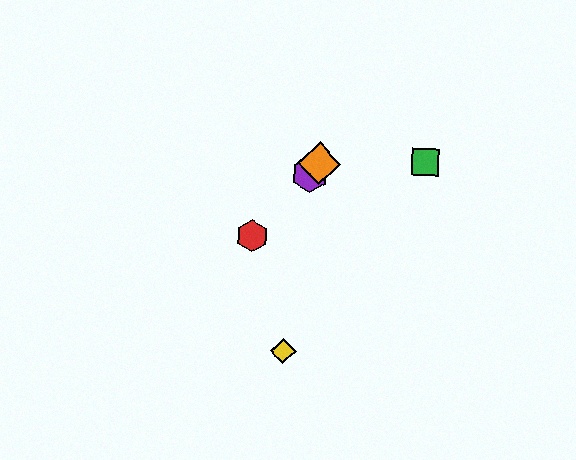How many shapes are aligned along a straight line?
4 shapes (the red hexagon, the blue diamond, the purple hexagon, the orange diamond) are aligned along a straight line.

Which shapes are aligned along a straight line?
The red hexagon, the blue diamond, the purple hexagon, the orange diamond are aligned along a straight line.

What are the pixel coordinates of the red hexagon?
The red hexagon is at (252, 236).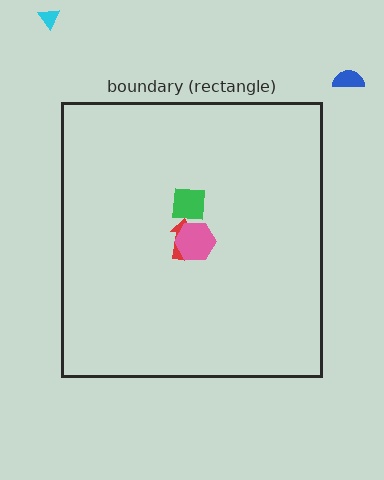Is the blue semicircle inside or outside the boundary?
Outside.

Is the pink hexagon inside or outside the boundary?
Inside.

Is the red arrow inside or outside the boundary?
Inside.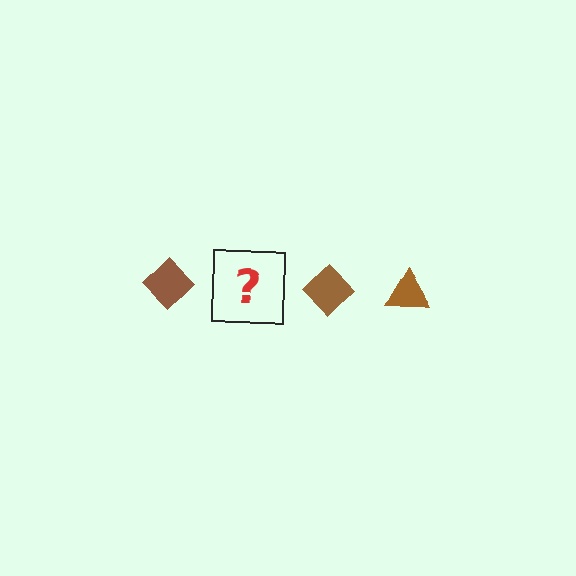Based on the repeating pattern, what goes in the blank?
The blank should be a brown triangle.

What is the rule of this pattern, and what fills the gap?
The rule is that the pattern cycles through diamond, triangle shapes in brown. The gap should be filled with a brown triangle.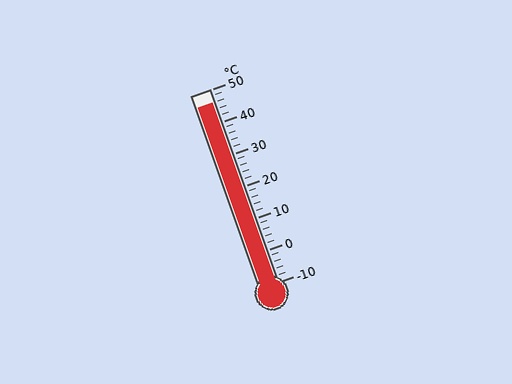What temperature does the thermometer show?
The thermometer shows approximately 46°C.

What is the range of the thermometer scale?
The thermometer scale ranges from -10°C to 50°C.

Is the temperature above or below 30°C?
The temperature is above 30°C.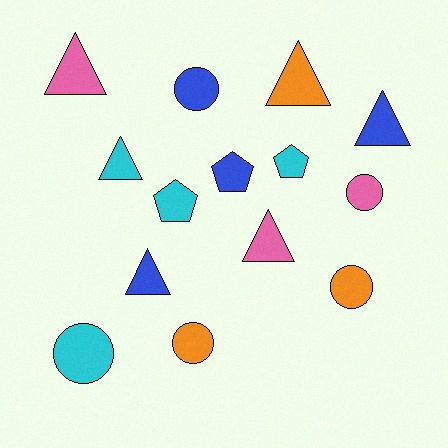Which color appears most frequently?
Cyan, with 4 objects.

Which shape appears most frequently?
Triangle, with 6 objects.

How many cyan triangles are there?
There is 1 cyan triangle.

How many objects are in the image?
There are 14 objects.